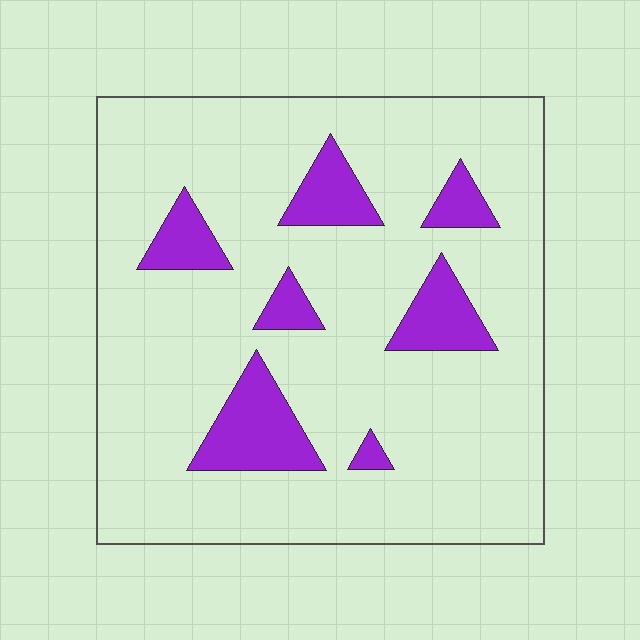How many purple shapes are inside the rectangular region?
7.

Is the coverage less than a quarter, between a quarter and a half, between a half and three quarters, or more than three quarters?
Less than a quarter.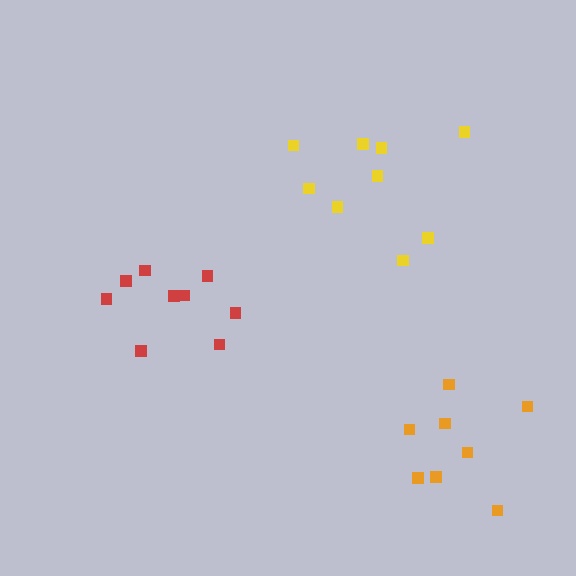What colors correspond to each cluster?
The clusters are colored: yellow, orange, red.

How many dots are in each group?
Group 1: 9 dots, Group 2: 8 dots, Group 3: 10 dots (27 total).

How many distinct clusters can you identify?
There are 3 distinct clusters.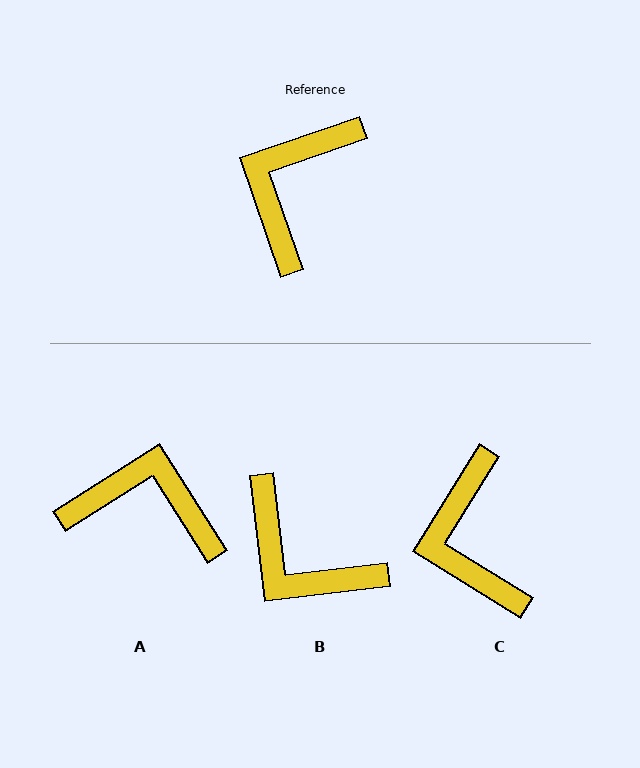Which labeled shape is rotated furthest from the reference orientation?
B, about 78 degrees away.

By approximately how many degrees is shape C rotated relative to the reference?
Approximately 39 degrees counter-clockwise.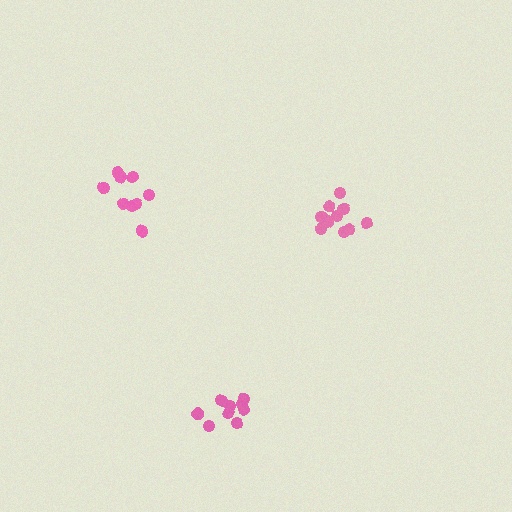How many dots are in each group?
Group 1: 11 dots, Group 2: 9 dots, Group 3: 9 dots (29 total).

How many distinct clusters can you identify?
There are 3 distinct clusters.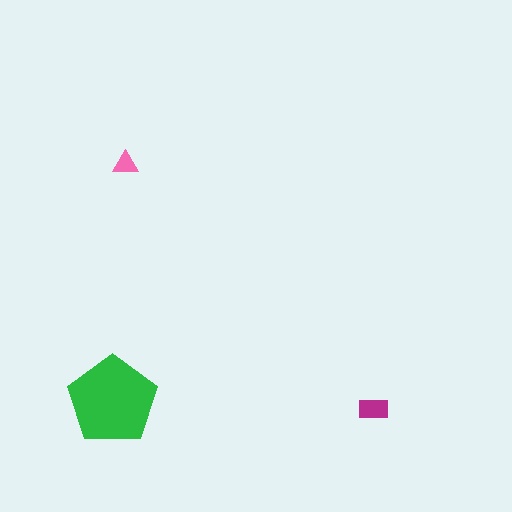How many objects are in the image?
There are 3 objects in the image.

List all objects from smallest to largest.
The pink triangle, the magenta rectangle, the green pentagon.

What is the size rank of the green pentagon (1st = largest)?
1st.